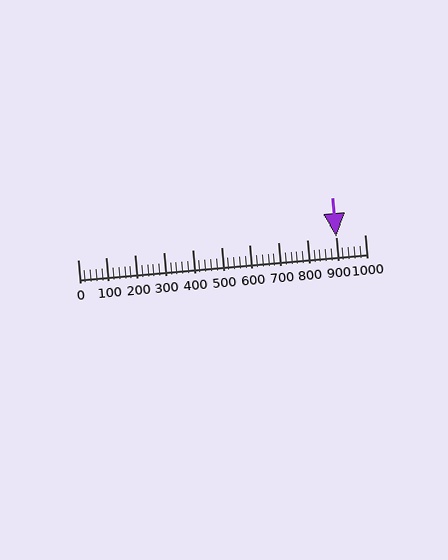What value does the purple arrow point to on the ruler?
The purple arrow points to approximately 900.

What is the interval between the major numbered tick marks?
The major tick marks are spaced 100 units apart.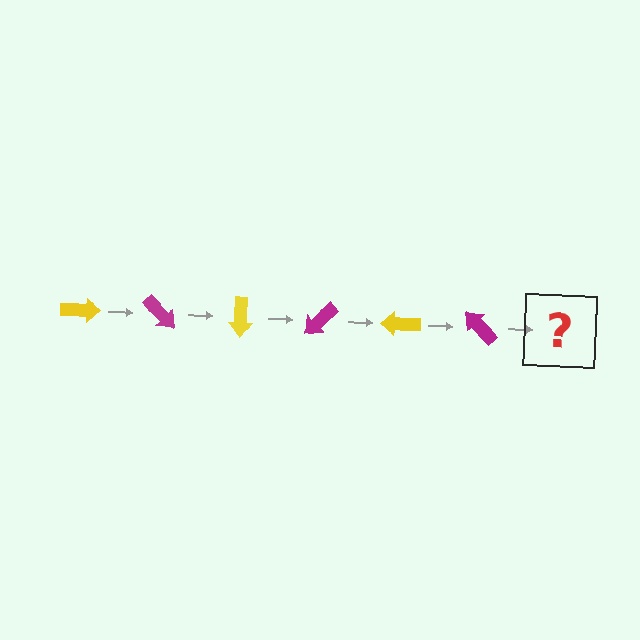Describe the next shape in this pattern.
It should be a yellow arrow, rotated 270 degrees from the start.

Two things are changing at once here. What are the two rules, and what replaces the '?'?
The two rules are that it rotates 45 degrees each step and the color cycles through yellow and magenta. The '?' should be a yellow arrow, rotated 270 degrees from the start.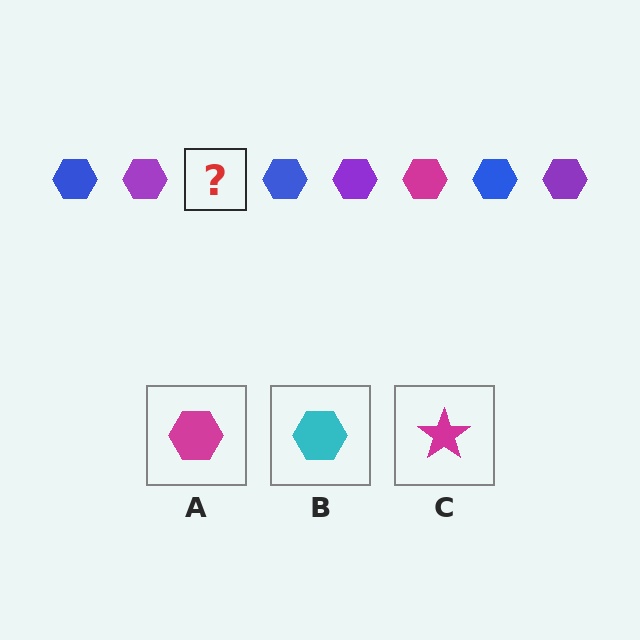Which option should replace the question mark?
Option A.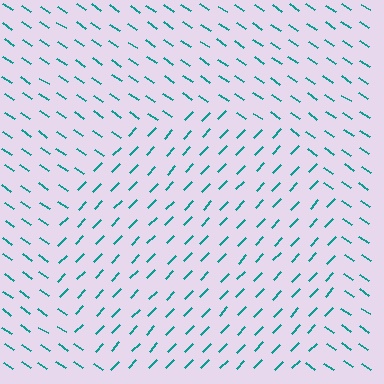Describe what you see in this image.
The image is filled with small teal line segments. A circle region in the image has lines oriented differently from the surrounding lines, creating a visible texture boundary.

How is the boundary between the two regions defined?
The boundary is defined purely by a change in line orientation (approximately 80 degrees difference). All lines are the same color and thickness.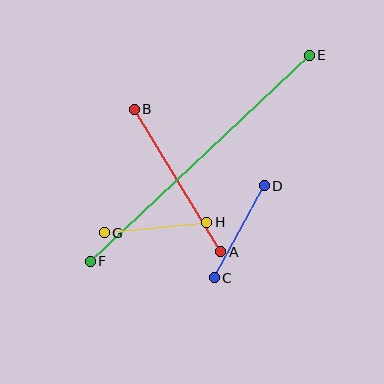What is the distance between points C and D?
The distance is approximately 105 pixels.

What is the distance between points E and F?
The distance is approximately 301 pixels.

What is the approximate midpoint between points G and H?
The midpoint is at approximately (155, 227) pixels.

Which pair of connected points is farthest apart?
Points E and F are farthest apart.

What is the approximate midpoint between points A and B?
The midpoint is at approximately (177, 180) pixels.